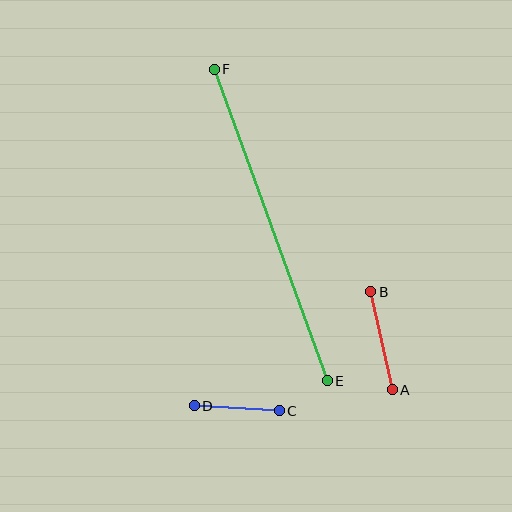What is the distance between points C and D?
The distance is approximately 85 pixels.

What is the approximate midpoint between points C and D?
The midpoint is at approximately (237, 408) pixels.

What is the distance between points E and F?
The distance is approximately 331 pixels.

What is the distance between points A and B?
The distance is approximately 100 pixels.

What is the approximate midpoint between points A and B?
The midpoint is at approximately (381, 341) pixels.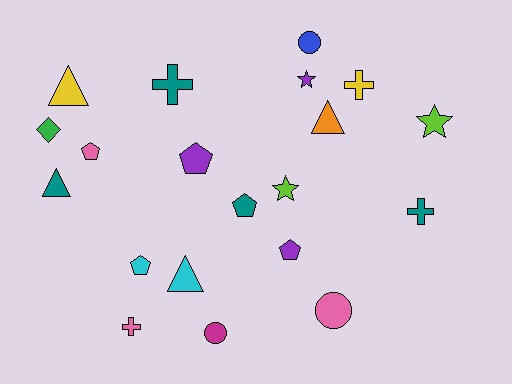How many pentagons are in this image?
There are 5 pentagons.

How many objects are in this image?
There are 20 objects.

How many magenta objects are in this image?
There is 1 magenta object.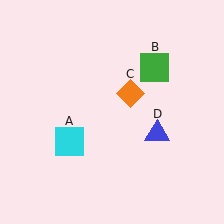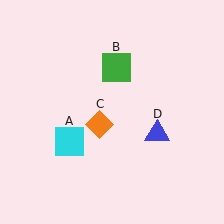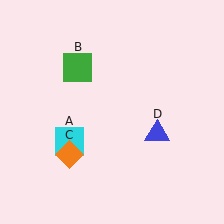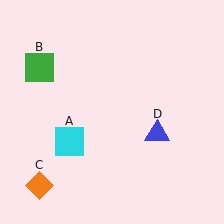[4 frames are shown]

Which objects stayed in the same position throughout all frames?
Cyan square (object A) and blue triangle (object D) remained stationary.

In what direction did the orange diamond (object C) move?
The orange diamond (object C) moved down and to the left.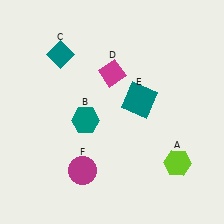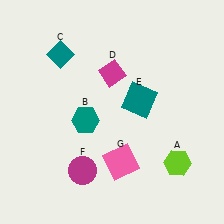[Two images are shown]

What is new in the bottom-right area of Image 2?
A pink square (G) was added in the bottom-right area of Image 2.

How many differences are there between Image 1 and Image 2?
There is 1 difference between the two images.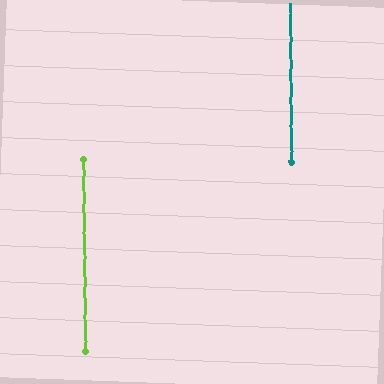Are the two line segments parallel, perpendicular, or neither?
Parallel — their directions differ by only 0.1°.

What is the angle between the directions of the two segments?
Approximately 0 degrees.